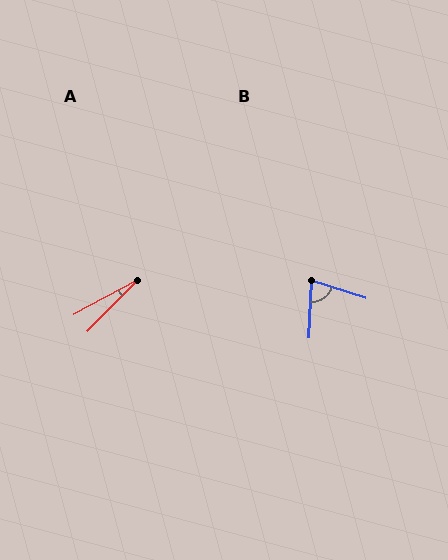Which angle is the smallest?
A, at approximately 17 degrees.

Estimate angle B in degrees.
Approximately 75 degrees.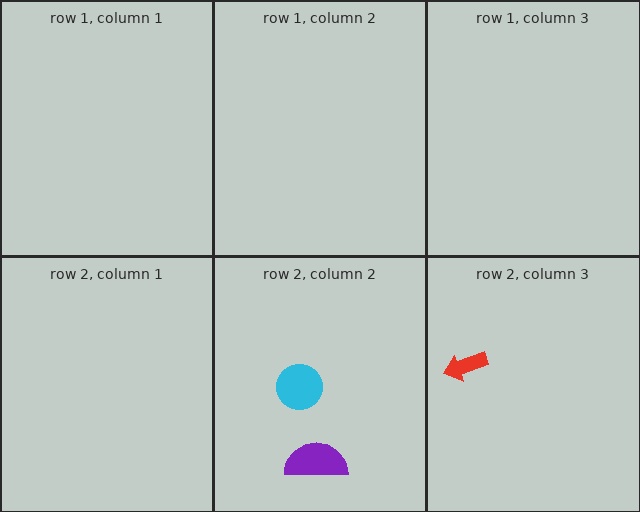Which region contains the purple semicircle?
The row 2, column 2 region.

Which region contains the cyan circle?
The row 2, column 2 region.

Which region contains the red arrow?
The row 2, column 3 region.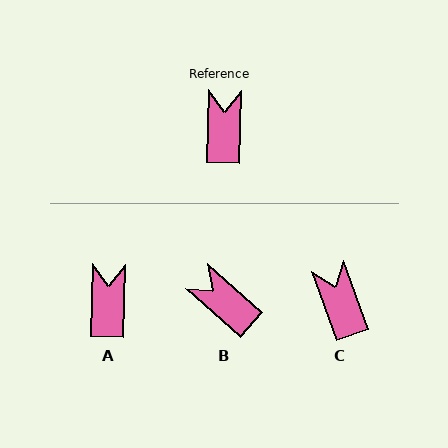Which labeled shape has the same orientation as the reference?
A.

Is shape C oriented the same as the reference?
No, it is off by about 21 degrees.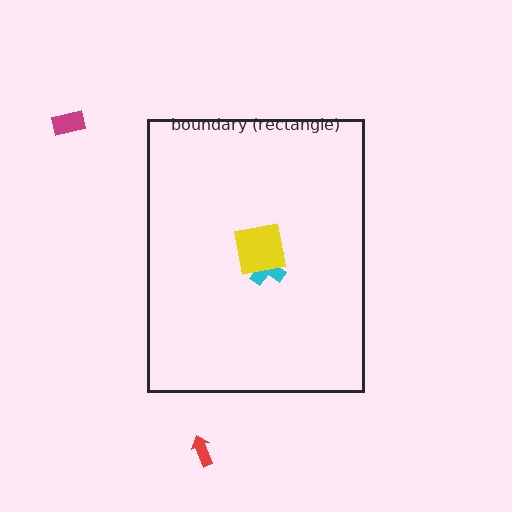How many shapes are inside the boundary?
2 inside, 2 outside.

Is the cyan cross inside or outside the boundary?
Inside.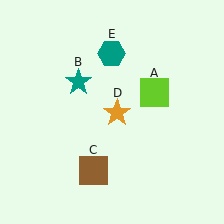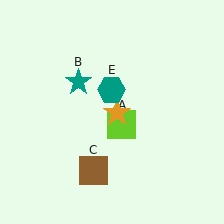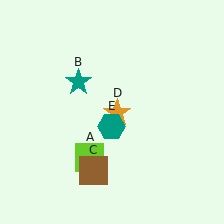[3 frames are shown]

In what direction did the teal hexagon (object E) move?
The teal hexagon (object E) moved down.